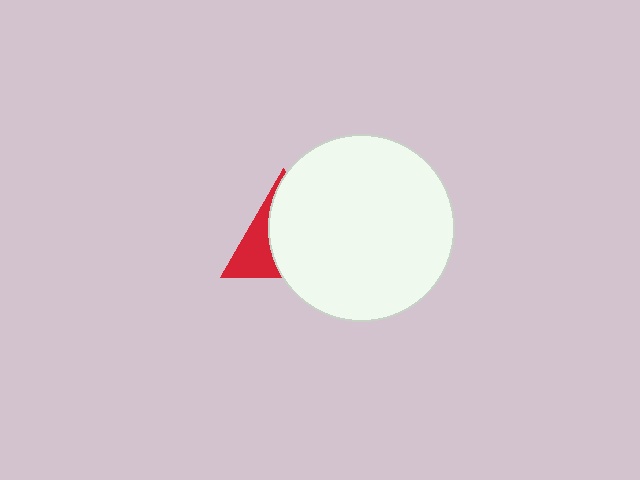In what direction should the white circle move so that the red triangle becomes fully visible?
The white circle should move right. That is the shortest direction to clear the overlap and leave the red triangle fully visible.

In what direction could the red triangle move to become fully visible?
The red triangle could move left. That would shift it out from behind the white circle entirely.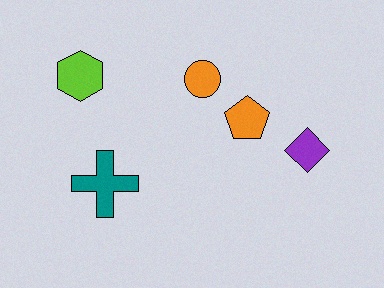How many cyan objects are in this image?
There are no cyan objects.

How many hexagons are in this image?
There is 1 hexagon.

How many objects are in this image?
There are 5 objects.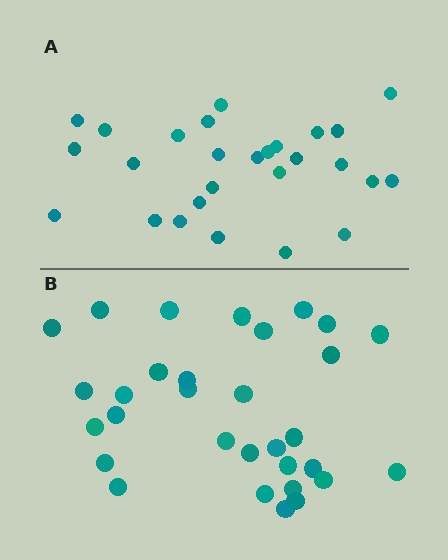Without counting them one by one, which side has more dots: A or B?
Region B (the bottom region) has more dots.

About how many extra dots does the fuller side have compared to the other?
Region B has about 4 more dots than region A.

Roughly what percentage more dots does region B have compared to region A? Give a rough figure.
About 15% more.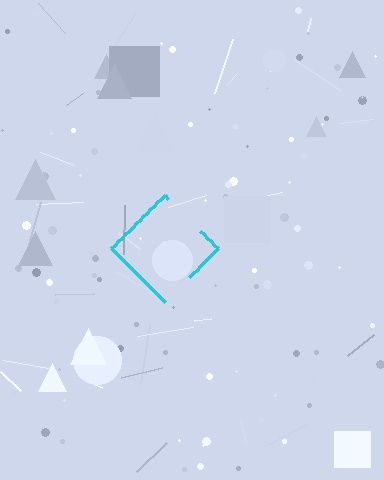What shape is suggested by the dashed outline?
The dashed outline suggests a diamond.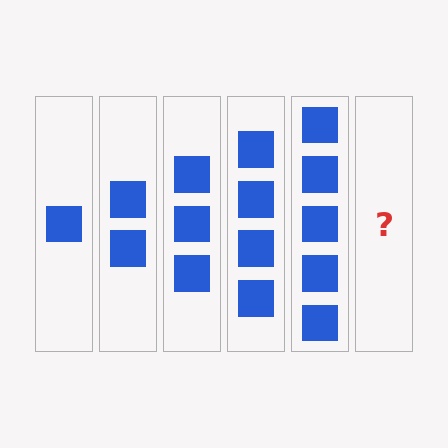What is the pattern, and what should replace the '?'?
The pattern is that each step adds one more square. The '?' should be 6 squares.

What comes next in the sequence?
The next element should be 6 squares.